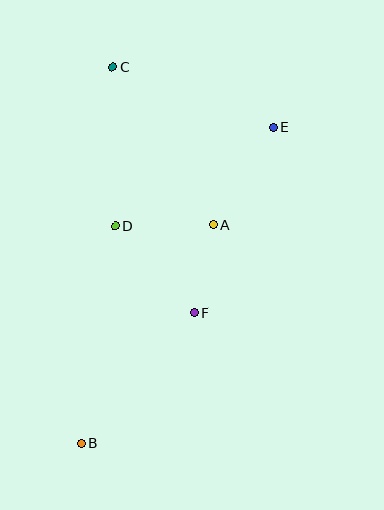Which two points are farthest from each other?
Points B and C are farthest from each other.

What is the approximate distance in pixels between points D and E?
The distance between D and E is approximately 186 pixels.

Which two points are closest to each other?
Points A and F are closest to each other.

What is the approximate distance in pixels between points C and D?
The distance between C and D is approximately 159 pixels.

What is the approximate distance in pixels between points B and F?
The distance between B and F is approximately 173 pixels.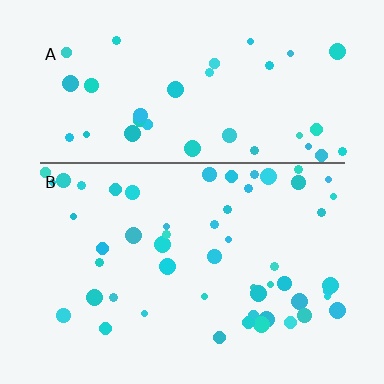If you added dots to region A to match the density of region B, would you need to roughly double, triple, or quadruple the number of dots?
Approximately double.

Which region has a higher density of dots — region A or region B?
B (the bottom).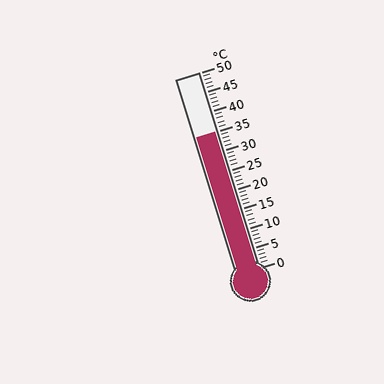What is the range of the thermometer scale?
The thermometer scale ranges from 0°C to 50°C.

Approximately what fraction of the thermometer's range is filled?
The thermometer is filled to approximately 70% of its range.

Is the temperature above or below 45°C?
The temperature is below 45°C.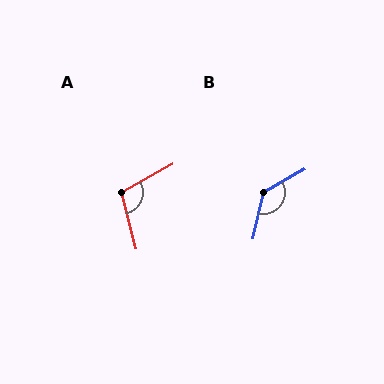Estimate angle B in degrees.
Approximately 132 degrees.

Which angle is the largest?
B, at approximately 132 degrees.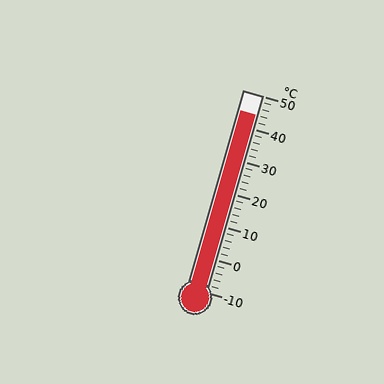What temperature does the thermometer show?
The thermometer shows approximately 44°C.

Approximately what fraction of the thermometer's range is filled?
The thermometer is filled to approximately 90% of its range.